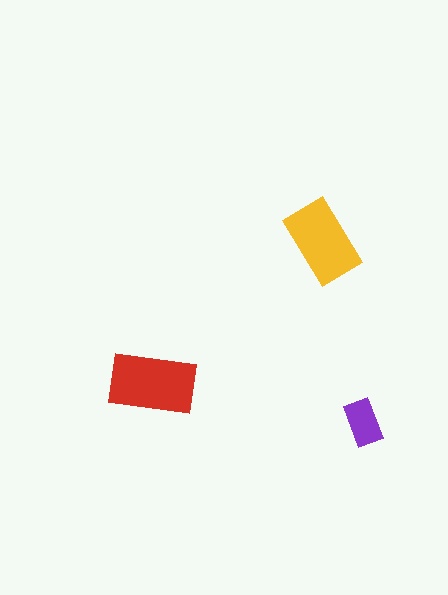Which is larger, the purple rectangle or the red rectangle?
The red one.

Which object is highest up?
The yellow rectangle is topmost.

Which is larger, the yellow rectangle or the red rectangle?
The red one.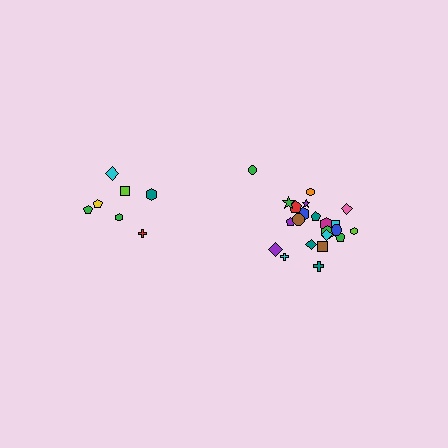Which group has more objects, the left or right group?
The right group.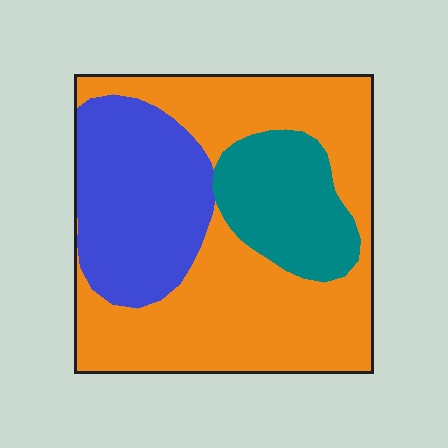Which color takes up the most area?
Orange, at roughly 55%.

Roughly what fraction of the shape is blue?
Blue takes up about one quarter (1/4) of the shape.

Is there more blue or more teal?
Blue.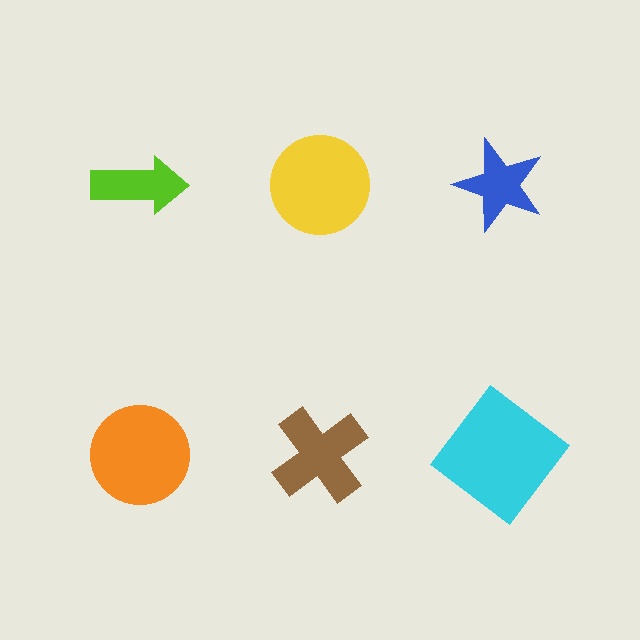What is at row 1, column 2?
A yellow circle.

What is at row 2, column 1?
An orange circle.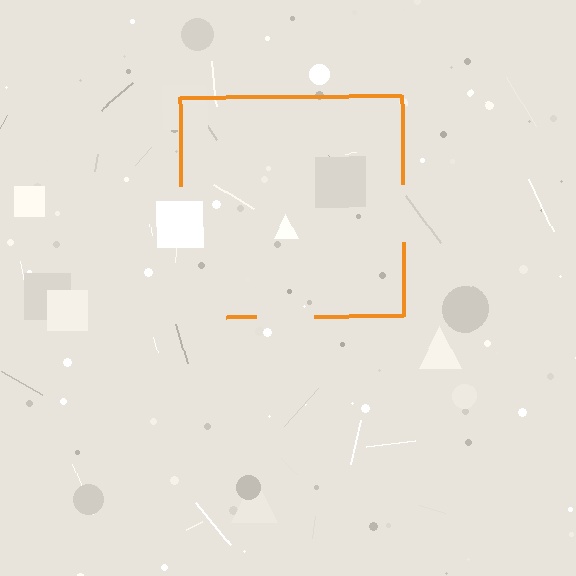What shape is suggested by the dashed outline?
The dashed outline suggests a square.